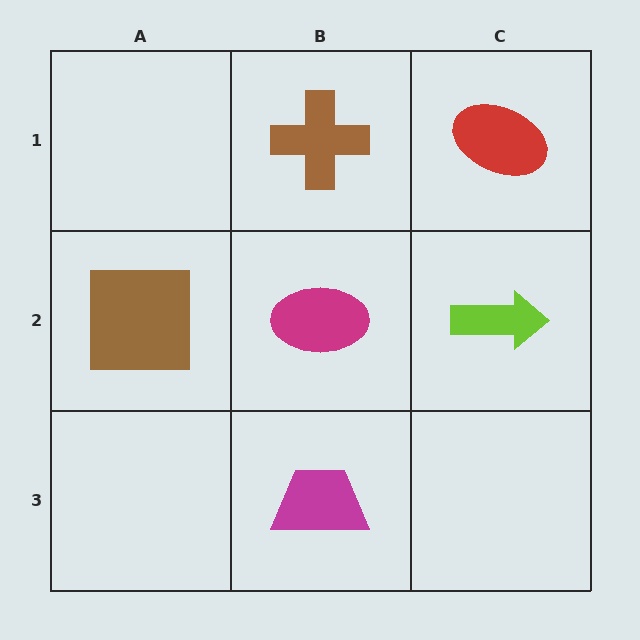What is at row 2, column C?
A lime arrow.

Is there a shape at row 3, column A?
No, that cell is empty.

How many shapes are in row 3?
1 shape.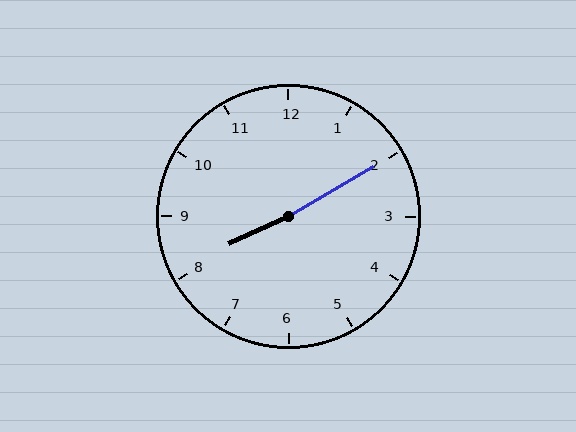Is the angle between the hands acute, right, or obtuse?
It is obtuse.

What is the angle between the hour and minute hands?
Approximately 175 degrees.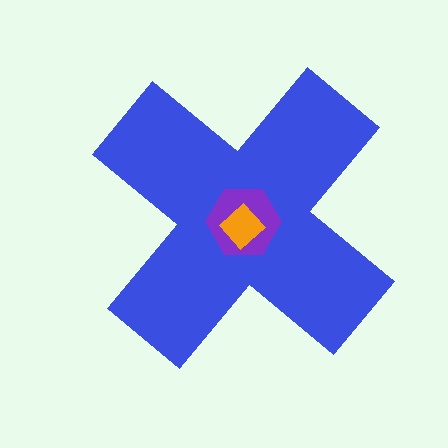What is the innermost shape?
The orange diamond.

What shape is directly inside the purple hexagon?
The orange diamond.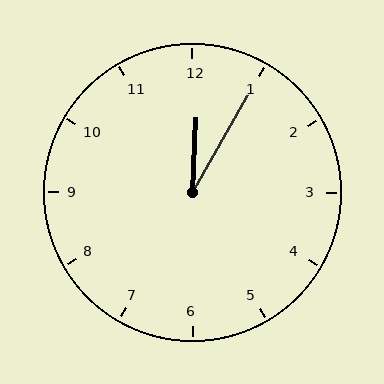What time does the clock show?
12:05.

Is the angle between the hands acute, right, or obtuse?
It is acute.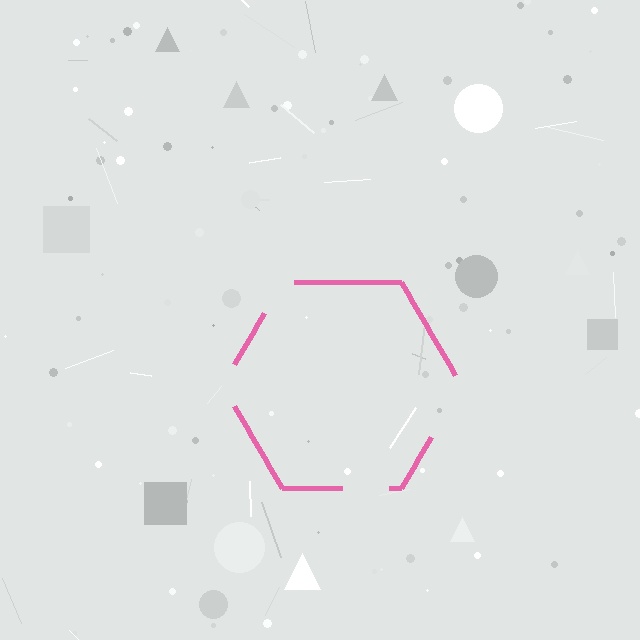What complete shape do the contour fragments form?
The contour fragments form a hexagon.